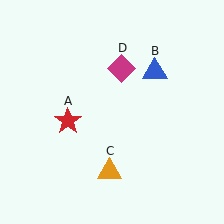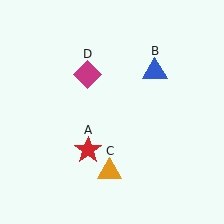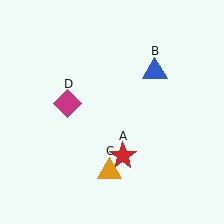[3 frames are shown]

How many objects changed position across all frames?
2 objects changed position: red star (object A), magenta diamond (object D).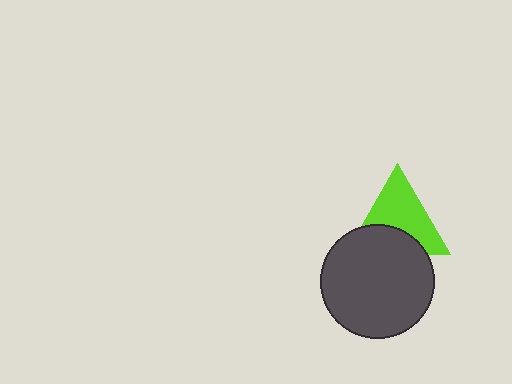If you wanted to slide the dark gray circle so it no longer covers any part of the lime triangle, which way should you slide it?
Slide it down — that is the most direct way to separate the two shapes.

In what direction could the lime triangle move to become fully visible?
The lime triangle could move up. That would shift it out from behind the dark gray circle entirely.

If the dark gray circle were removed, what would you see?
You would see the complete lime triangle.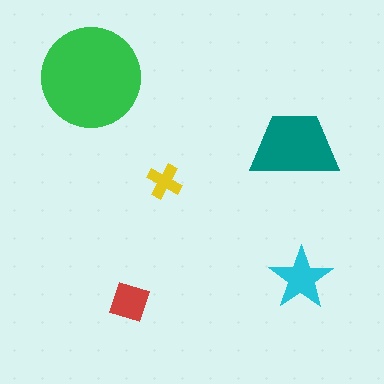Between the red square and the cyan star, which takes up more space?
The cyan star.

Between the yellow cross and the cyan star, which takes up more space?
The cyan star.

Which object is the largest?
The green circle.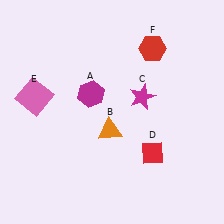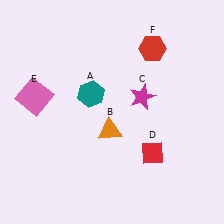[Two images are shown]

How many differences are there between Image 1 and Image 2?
There is 1 difference between the two images.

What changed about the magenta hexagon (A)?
In Image 1, A is magenta. In Image 2, it changed to teal.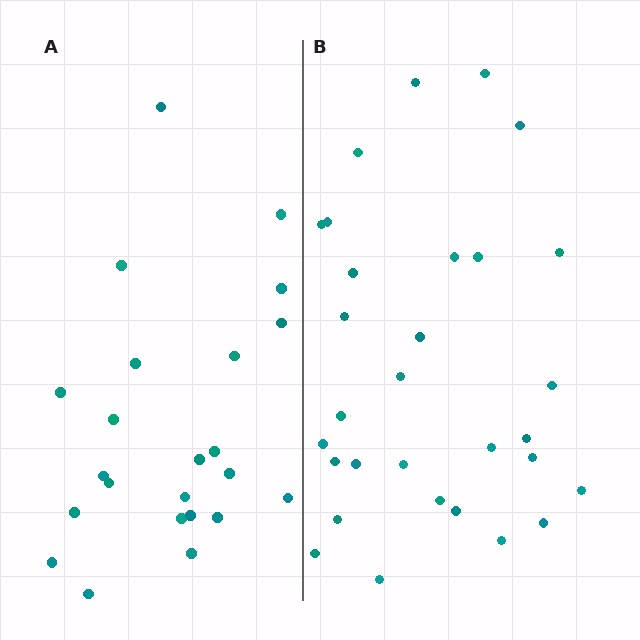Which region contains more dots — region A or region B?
Region B (the right region) has more dots.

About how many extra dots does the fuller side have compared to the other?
Region B has roughly 8 or so more dots than region A.